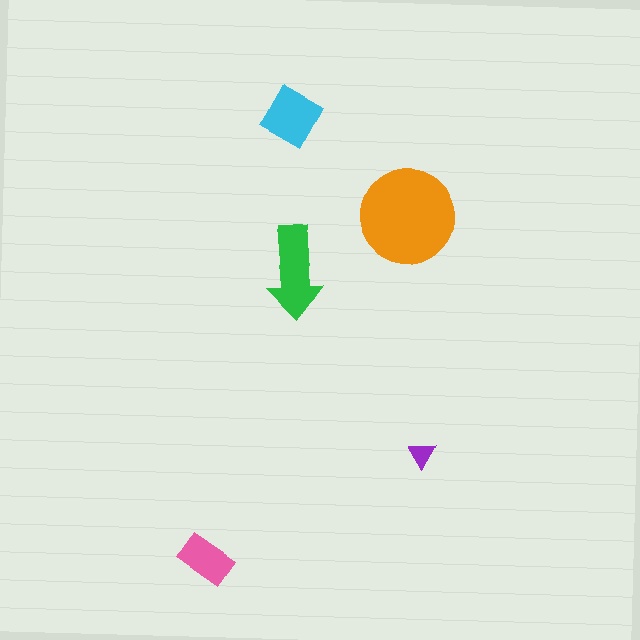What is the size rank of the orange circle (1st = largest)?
1st.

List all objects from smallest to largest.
The purple triangle, the pink rectangle, the cyan square, the green arrow, the orange circle.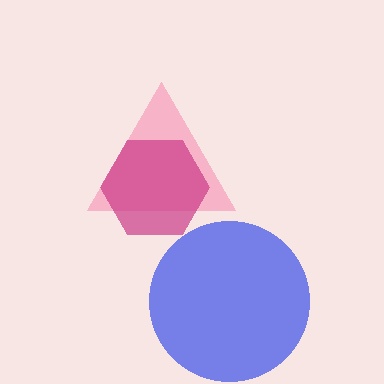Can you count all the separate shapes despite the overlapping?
Yes, there are 3 separate shapes.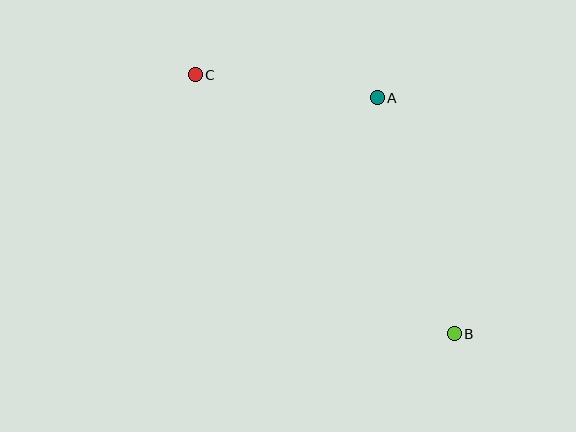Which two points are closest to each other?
Points A and C are closest to each other.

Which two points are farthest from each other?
Points B and C are farthest from each other.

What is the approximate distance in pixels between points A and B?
The distance between A and B is approximately 248 pixels.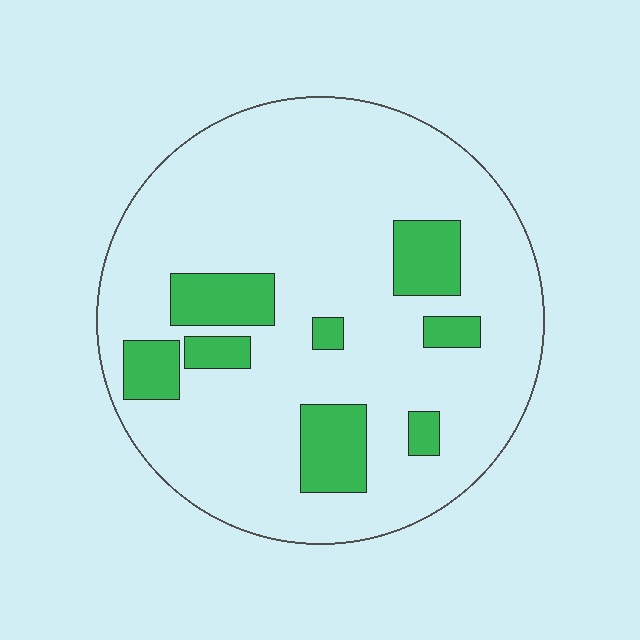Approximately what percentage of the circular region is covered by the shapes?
Approximately 15%.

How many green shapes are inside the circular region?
8.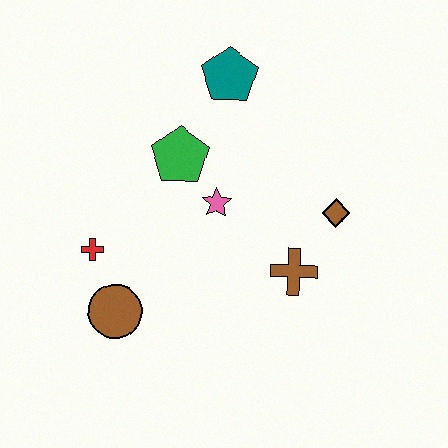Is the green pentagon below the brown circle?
No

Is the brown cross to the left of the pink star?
No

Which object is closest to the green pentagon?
The pink star is closest to the green pentagon.